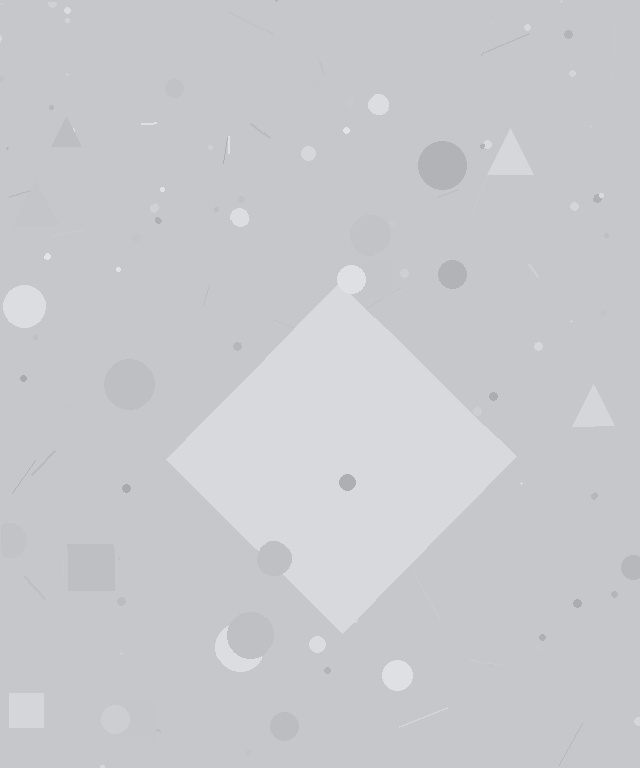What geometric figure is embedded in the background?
A diamond is embedded in the background.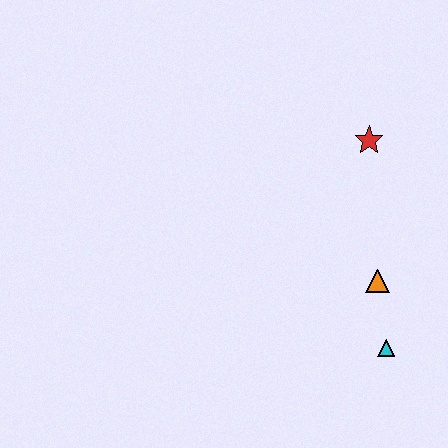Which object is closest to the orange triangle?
The cyan triangle is closest to the orange triangle.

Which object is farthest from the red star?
The cyan triangle is farthest from the red star.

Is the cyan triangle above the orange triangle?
No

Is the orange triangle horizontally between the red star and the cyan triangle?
Yes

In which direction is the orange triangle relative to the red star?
The orange triangle is below the red star.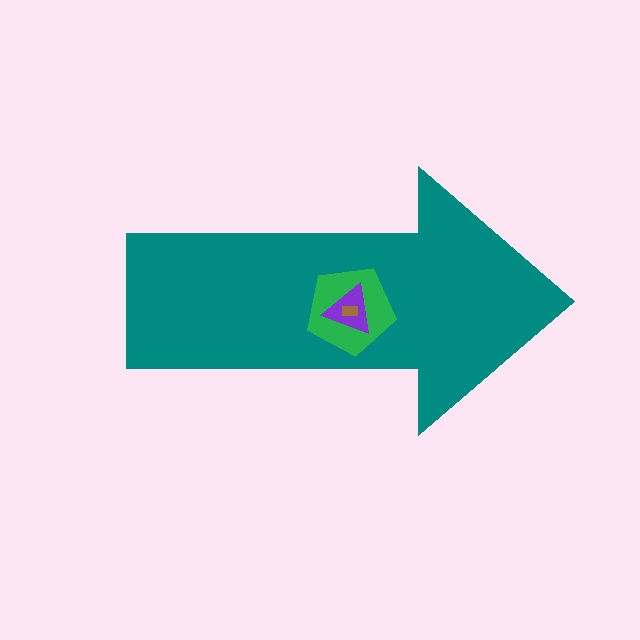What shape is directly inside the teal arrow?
The green pentagon.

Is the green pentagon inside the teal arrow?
Yes.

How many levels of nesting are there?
4.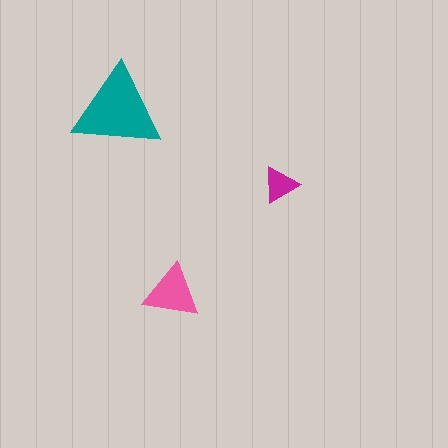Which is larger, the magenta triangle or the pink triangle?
The pink one.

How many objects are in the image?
There are 3 objects in the image.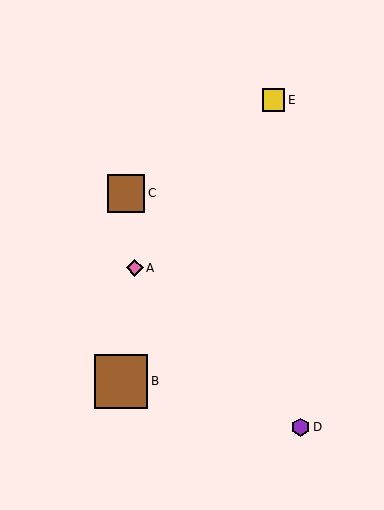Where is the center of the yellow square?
The center of the yellow square is at (273, 100).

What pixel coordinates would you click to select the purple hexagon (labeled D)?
Click at (301, 427) to select the purple hexagon D.